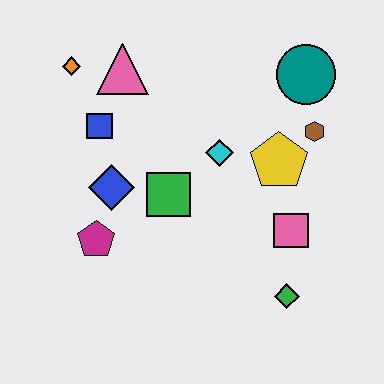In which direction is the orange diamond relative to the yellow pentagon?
The orange diamond is to the left of the yellow pentagon.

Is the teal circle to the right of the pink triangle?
Yes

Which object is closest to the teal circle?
The brown hexagon is closest to the teal circle.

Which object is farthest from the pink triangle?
The green diamond is farthest from the pink triangle.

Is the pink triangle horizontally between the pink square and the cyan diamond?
No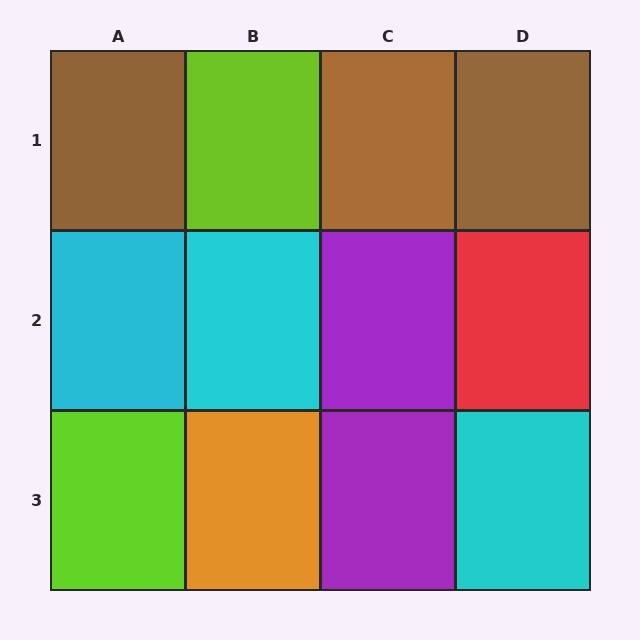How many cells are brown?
3 cells are brown.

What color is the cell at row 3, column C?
Purple.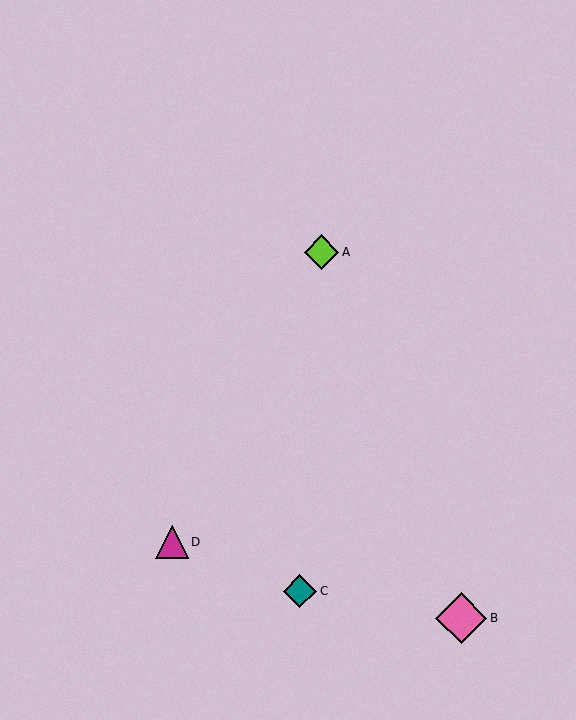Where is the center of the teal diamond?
The center of the teal diamond is at (300, 591).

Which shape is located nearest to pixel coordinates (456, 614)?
The pink diamond (labeled B) at (461, 618) is nearest to that location.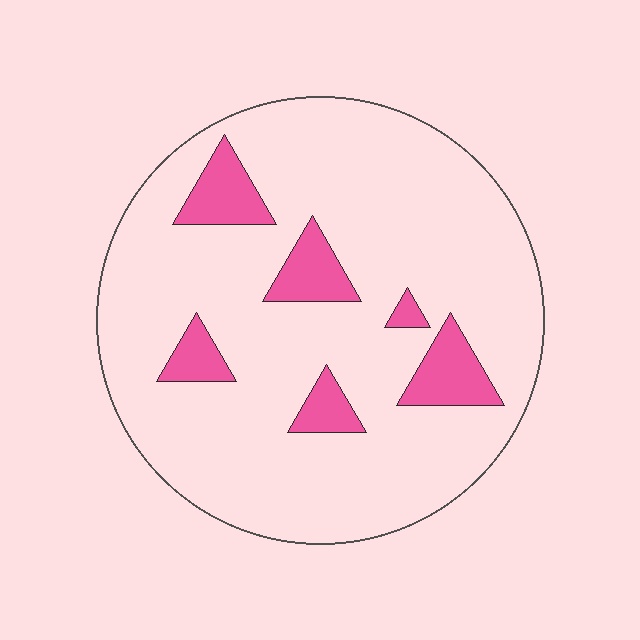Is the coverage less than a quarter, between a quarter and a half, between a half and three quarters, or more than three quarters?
Less than a quarter.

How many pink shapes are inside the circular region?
6.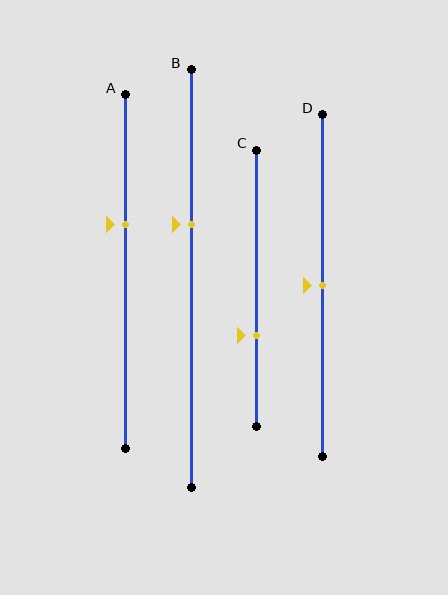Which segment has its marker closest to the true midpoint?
Segment D has its marker closest to the true midpoint.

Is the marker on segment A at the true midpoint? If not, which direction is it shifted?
No, the marker on segment A is shifted upward by about 13% of the segment length.